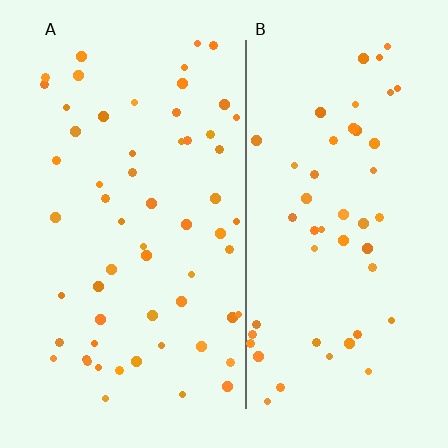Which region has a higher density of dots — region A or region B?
A (the left).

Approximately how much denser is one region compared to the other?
Approximately 1.2× — region A over region B.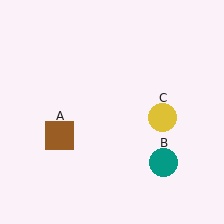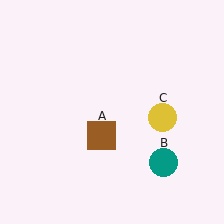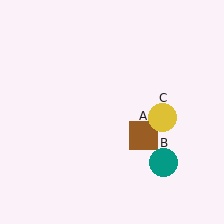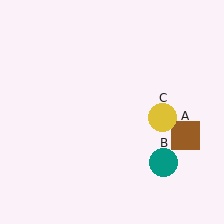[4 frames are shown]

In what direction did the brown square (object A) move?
The brown square (object A) moved right.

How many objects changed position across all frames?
1 object changed position: brown square (object A).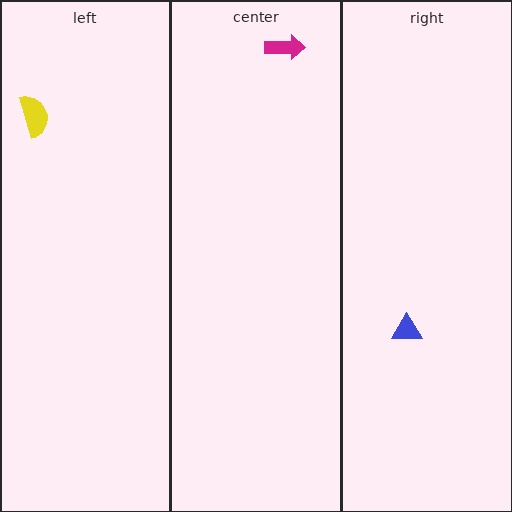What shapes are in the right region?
The blue triangle.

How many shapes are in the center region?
1.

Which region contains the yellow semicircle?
The left region.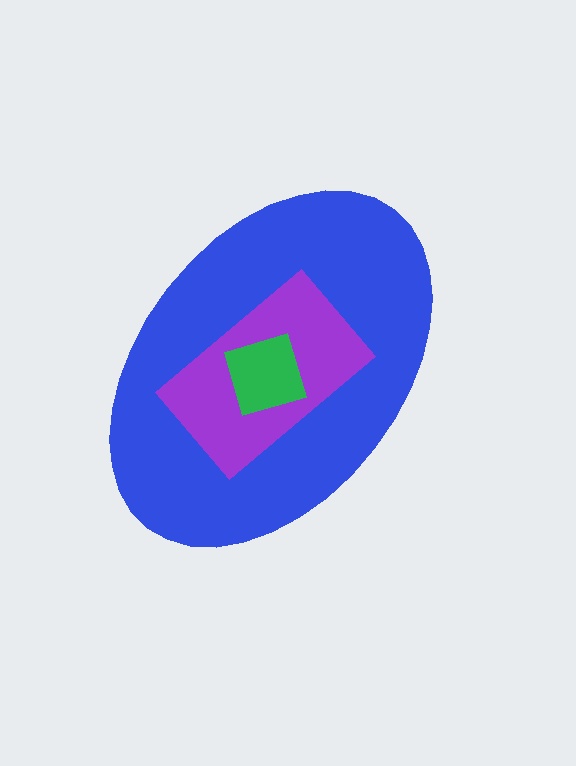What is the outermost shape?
The blue ellipse.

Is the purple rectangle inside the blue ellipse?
Yes.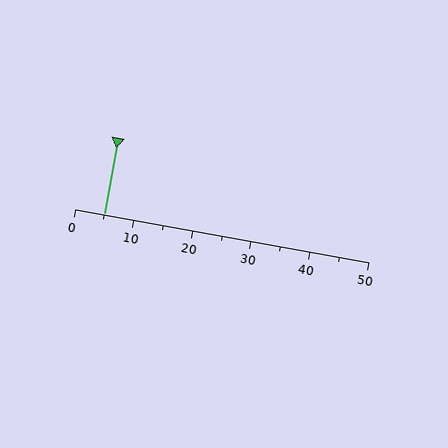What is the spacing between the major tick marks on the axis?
The major ticks are spaced 10 apart.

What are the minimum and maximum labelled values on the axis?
The axis runs from 0 to 50.